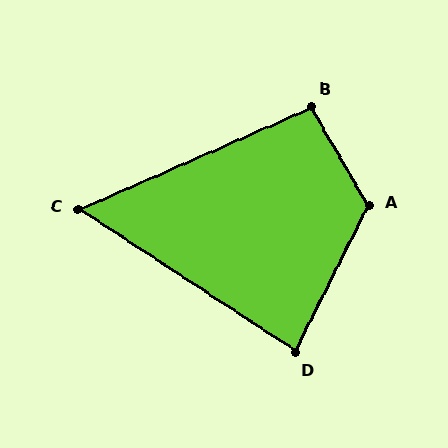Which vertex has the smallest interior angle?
C, at approximately 57 degrees.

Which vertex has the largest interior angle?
A, at approximately 123 degrees.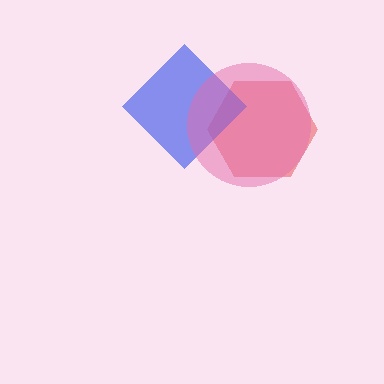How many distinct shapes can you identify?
There are 3 distinct shapes: a red hexagon, a blue diamond, a pink circle.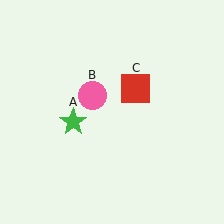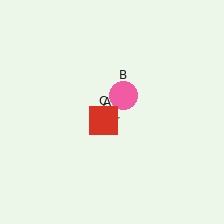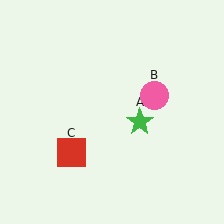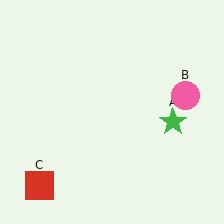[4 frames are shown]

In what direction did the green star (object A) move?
The green star (object A) moved right.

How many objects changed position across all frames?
3 objects changed position: green star (object A), pink circle (object B), red square (object C).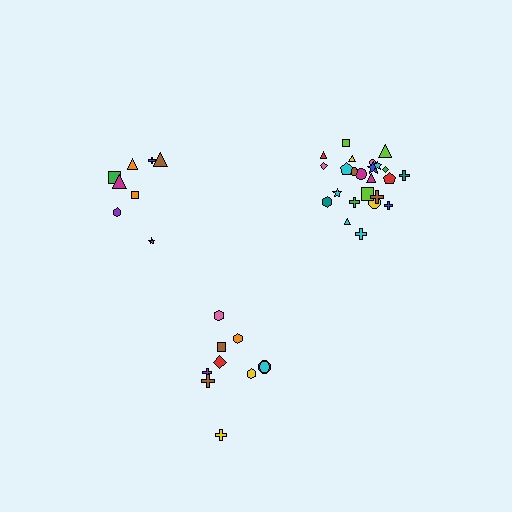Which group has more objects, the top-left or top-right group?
The top-right group.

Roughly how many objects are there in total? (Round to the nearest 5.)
Roughly 45 objects in total.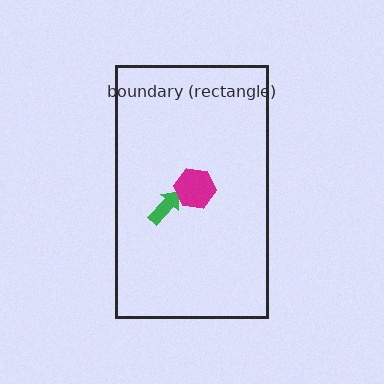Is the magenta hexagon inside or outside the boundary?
Inside.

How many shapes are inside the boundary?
2 inside, 0 outside.